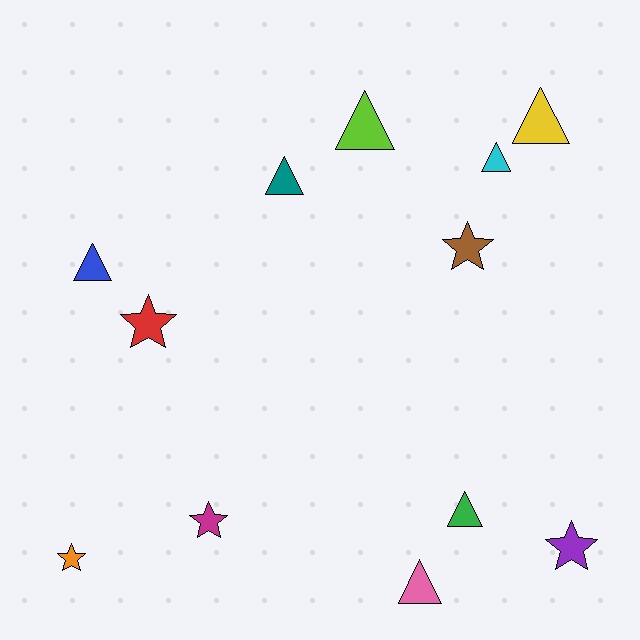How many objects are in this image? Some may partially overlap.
There are 12 objects.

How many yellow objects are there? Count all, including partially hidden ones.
There is 1 yellow object.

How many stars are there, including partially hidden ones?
There are 5 stars.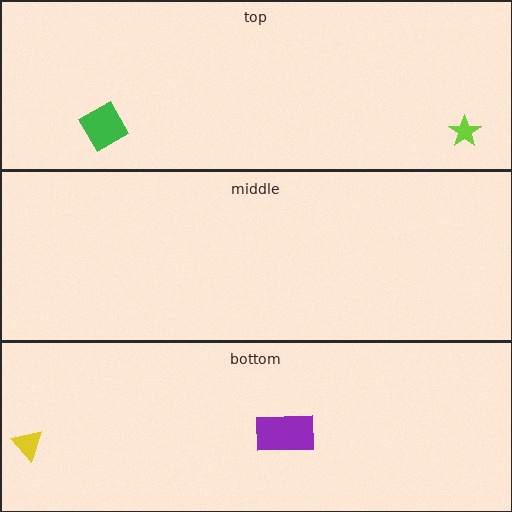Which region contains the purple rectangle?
The bottom region.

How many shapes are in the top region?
2.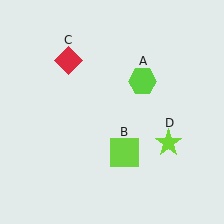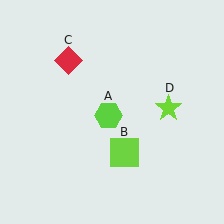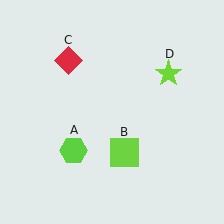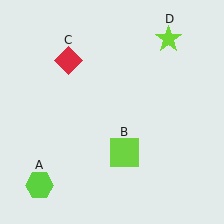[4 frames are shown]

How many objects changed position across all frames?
2 objects changed position: lime hexagon (object A), lime star (object D).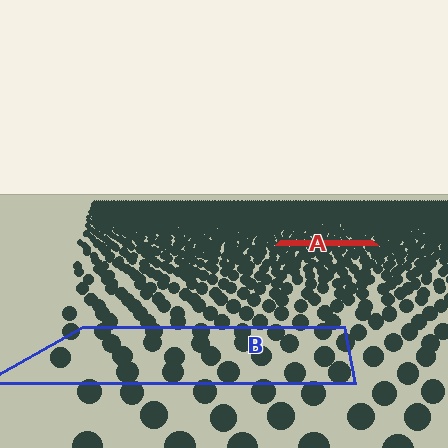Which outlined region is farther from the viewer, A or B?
Region A is farther from the viewer — the texture elements inside it appear smaller and more densely packed.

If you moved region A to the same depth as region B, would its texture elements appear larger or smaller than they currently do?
They would appear larger. At a closer depth, the same texture elements are projected at a bigger on-screen size.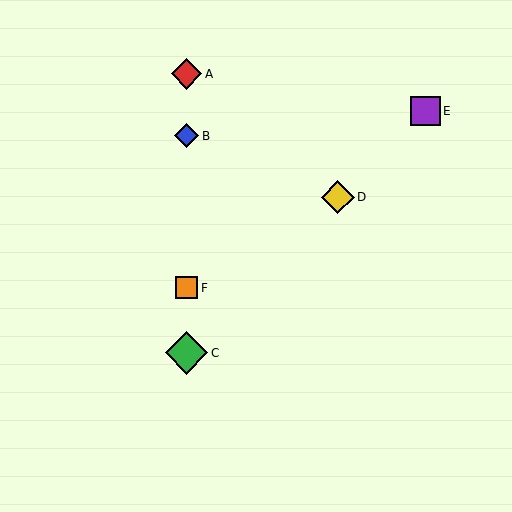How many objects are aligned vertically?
4 objects (A, B, C, F) are aligned vertically.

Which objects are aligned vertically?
Objects A, B, C, F are aligned vertically.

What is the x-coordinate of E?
Object E is at x≈426.